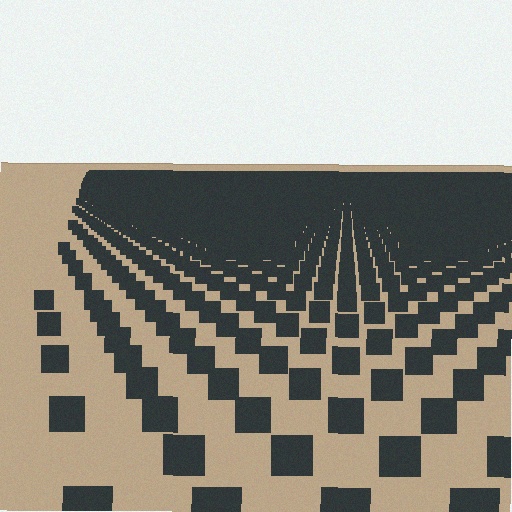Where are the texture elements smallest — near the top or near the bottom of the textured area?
Near the top.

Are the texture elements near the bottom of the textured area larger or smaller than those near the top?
Larger. Near the bottom, elements are closer to the viewer and appear at a bigger on-screen size.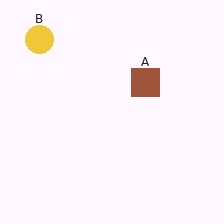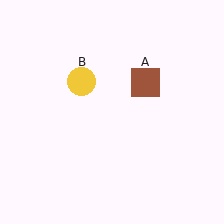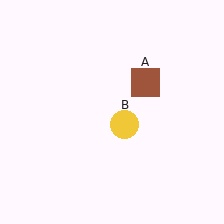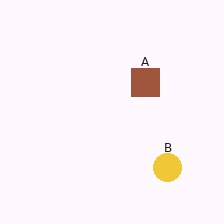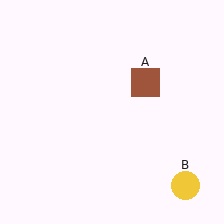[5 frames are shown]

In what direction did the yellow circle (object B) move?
The yellow circle (object B) moved down and to the right.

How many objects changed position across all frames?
1 object changed position: yellow circle (object B).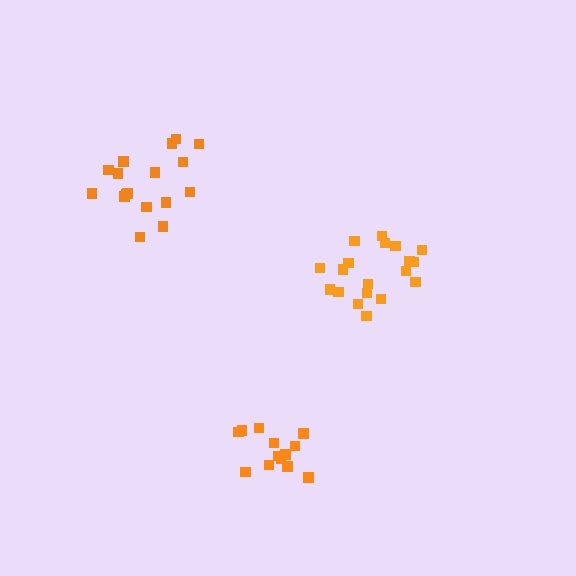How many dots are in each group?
Group 1: 19 dots, Group 2: 17 dots, Group 3: 13 dots (49 total).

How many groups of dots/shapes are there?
There are 3 groups.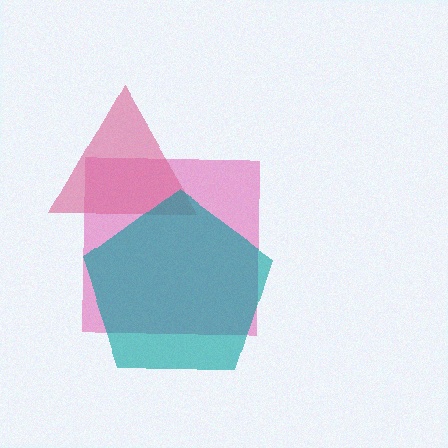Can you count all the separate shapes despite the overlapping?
Yes, there are 3 separate shapes.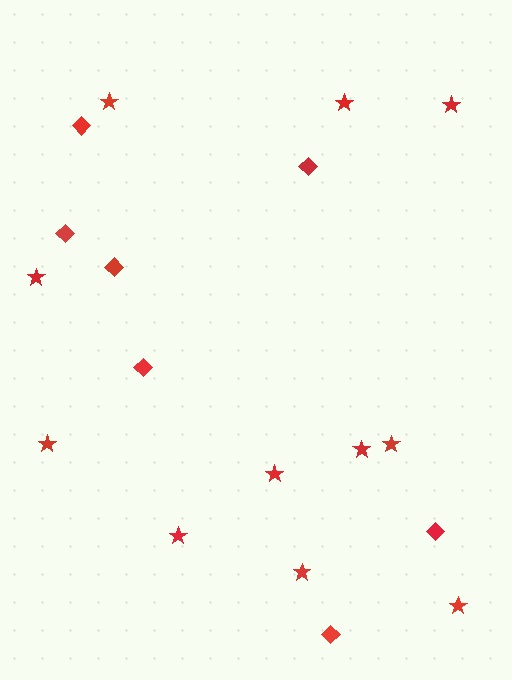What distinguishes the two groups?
There are 2 groups: one group of diamonds (7) and one group of stars (11).